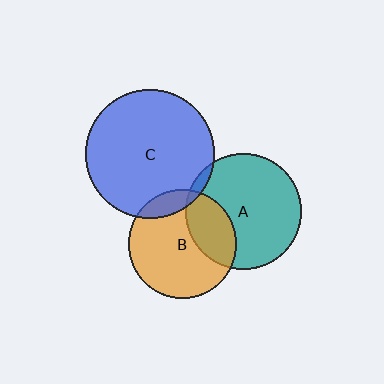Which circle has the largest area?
Circle C (blue).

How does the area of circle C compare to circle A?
Approximately 1.2 times.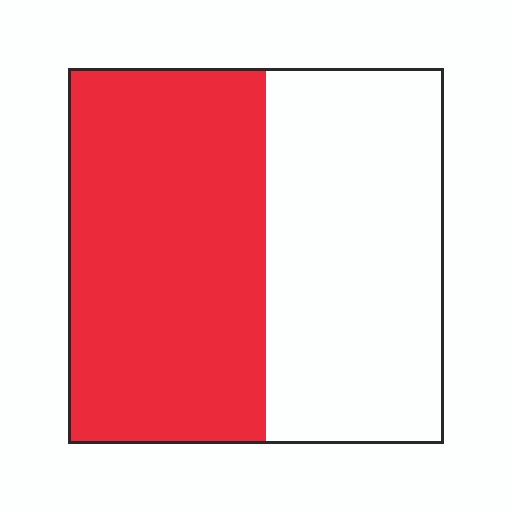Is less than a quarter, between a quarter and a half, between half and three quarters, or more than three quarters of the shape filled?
Between half and three quarters.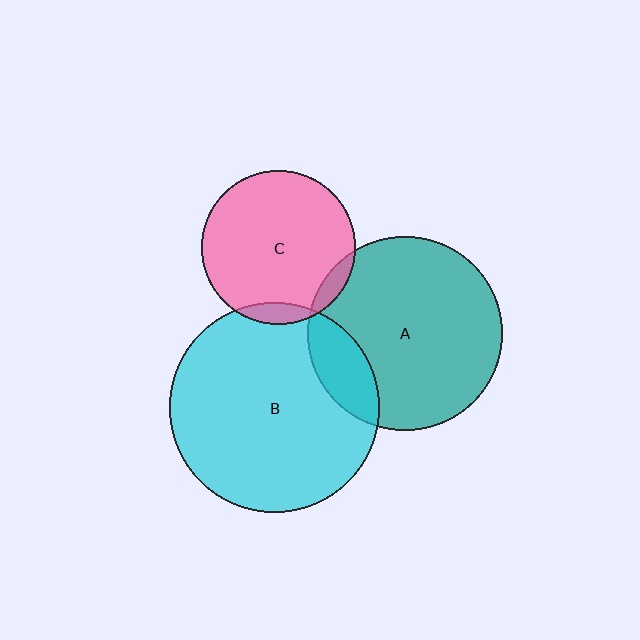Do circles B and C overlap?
Yes.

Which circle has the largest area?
Circle B (cyan).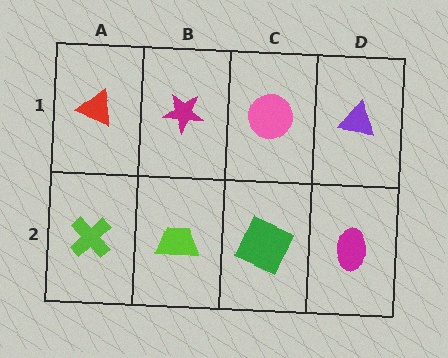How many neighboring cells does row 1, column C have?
3.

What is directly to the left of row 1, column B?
A red triangle.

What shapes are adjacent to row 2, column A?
A red triangle (row 1, column A), a lime trapezoid (row 2, column B).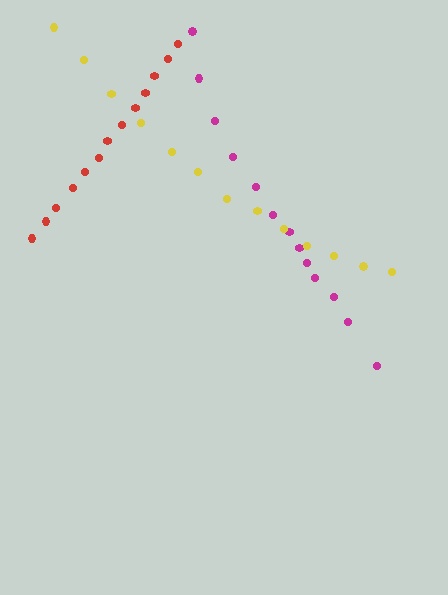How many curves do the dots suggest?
There are 3 distinct paths.